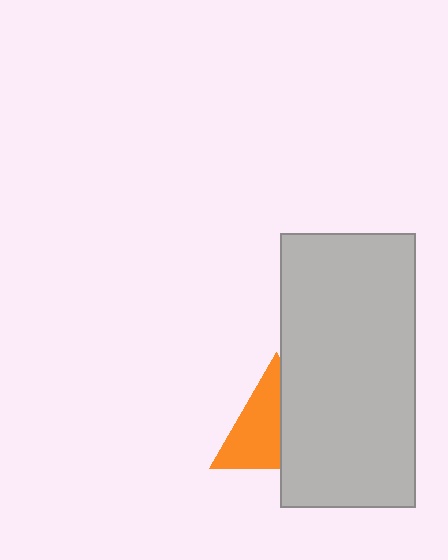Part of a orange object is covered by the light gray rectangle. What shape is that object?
It is a triangle.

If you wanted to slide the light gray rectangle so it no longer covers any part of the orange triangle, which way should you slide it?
Slide it right — that is the most direct way to separate the two shapes.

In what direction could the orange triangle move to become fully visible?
The orange triangle could move left. That would shift it out from behind the light gray rectangle entirely.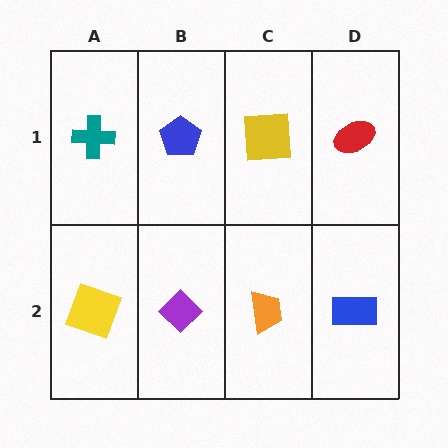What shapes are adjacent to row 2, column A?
A teal cross (row 1, column A), a purple diamond (row 2, column B).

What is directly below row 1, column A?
A yellow square.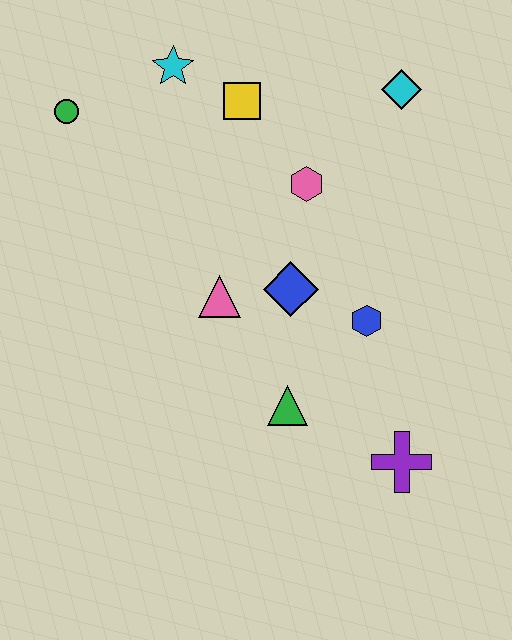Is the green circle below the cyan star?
Yes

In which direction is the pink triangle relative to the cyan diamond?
The pink triangle is below the cyan diamond.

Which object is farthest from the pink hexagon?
The purple cross is farthest from the pink hexagon.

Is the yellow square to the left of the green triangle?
Yes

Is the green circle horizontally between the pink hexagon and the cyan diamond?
No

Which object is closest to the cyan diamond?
The pink hexagon is closest to the cyan diamond.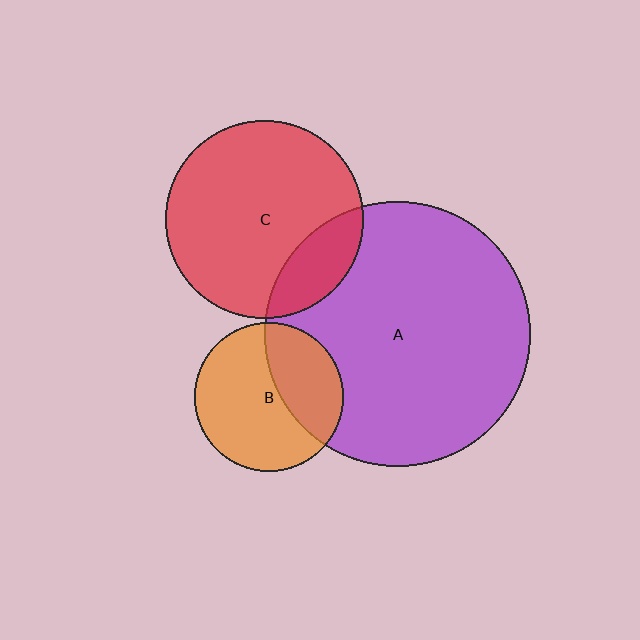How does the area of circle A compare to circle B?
Approximately 3.2 times.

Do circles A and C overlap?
Yes.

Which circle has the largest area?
Circle A (purple).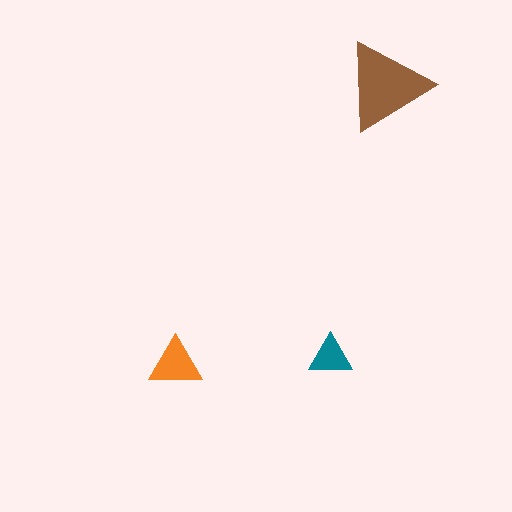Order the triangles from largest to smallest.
the brown one, the orange one, the teal one.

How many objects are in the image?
There are 3 objects in the image.